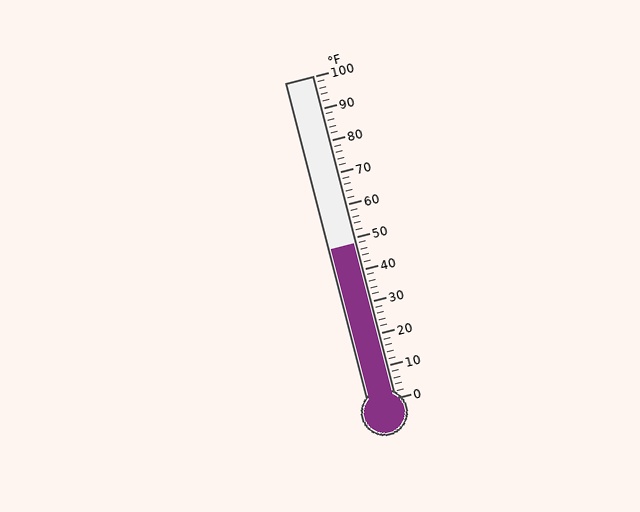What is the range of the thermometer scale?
The thermometer scale ranges from 0°F to 100°F.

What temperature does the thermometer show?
The thermometer shows approximately 48°F.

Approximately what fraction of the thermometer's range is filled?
The thermometer is filled to approximately 50% of its range.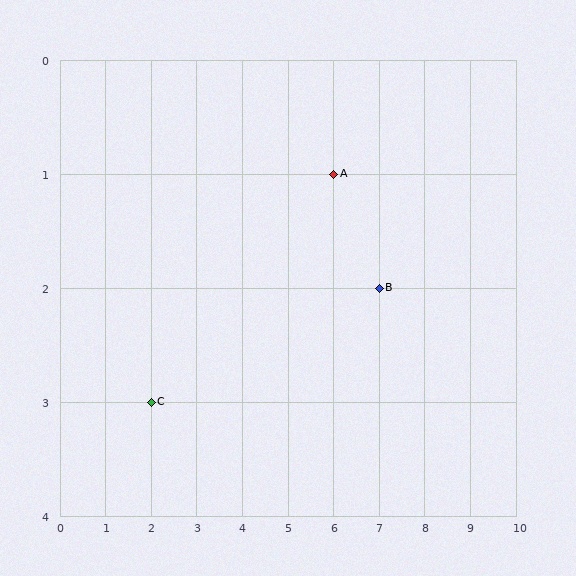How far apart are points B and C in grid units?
Points B and C are 5 columns and 1 row apart (about 5.1 grid units diagonally).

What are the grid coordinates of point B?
Point B is at grid coordinates (7, 2).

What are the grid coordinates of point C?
Point C is at grid coordinates (2, 3).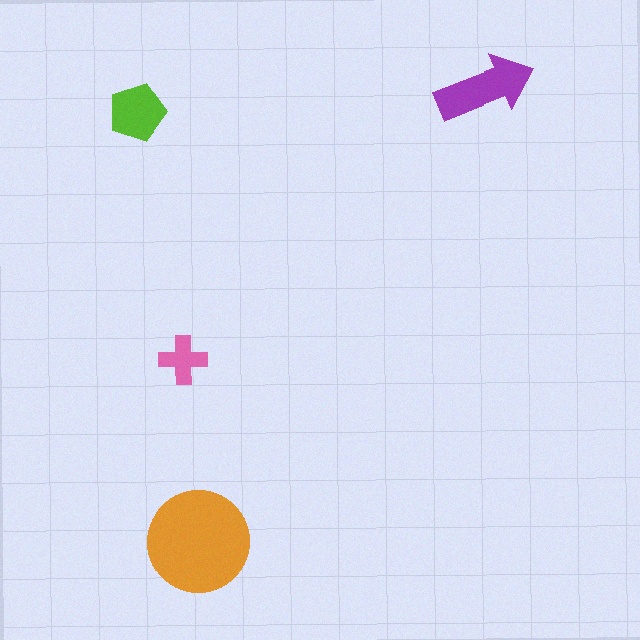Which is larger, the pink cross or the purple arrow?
The purple arrow.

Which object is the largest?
The orange circle.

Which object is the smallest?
The pink cross.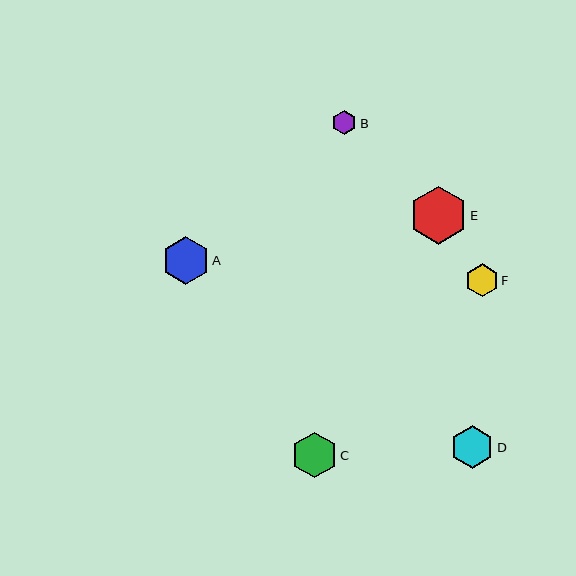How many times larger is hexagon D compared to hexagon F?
Hexagon D is approximately 1.3 times the size of hexagon F.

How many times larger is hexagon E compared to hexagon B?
Hexagon E is approximately 2.4 times the size of hexagon B.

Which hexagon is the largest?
Hexagon E is the largest with a size of approximately 58 pixels.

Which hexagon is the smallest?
Hexagon B is the smallest with a size of approximately 24 pixels.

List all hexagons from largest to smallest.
From largest to smallest: E, A, C, D, F, B.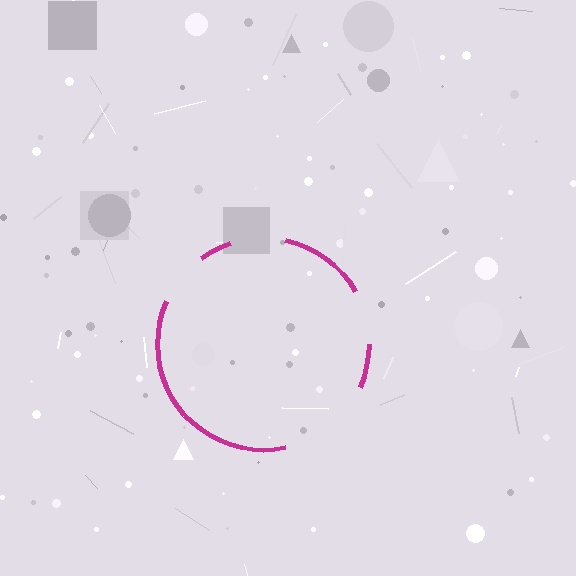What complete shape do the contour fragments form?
The contour fragments form a circle.